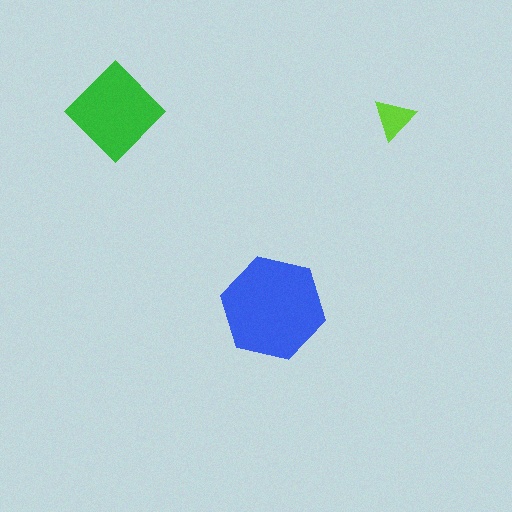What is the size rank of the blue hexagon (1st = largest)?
1st.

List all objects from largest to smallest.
The blue hexagon, the green diamond, the lime triangle.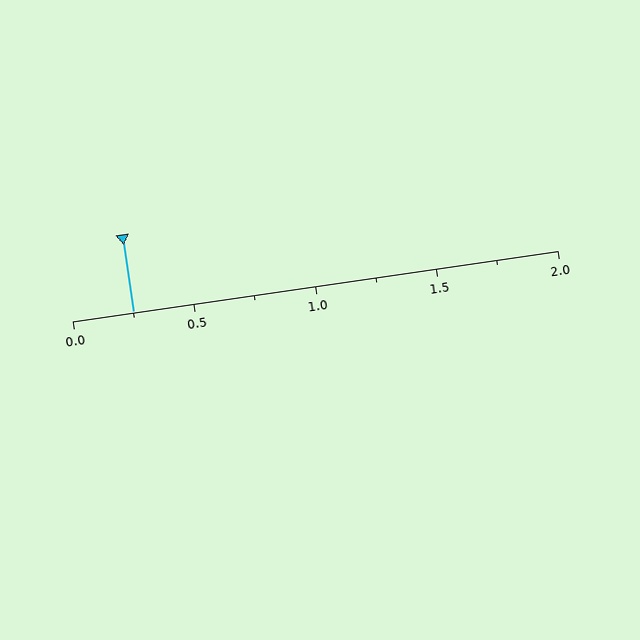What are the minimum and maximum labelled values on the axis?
The axis runs from 0.0 to 2.0.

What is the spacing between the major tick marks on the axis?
The major ticks are spaced 0.5 apart.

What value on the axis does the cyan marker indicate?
The marker indicates approximately 0.25.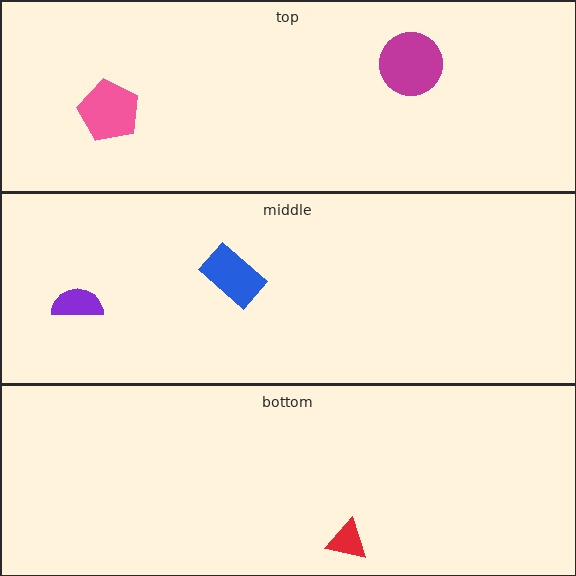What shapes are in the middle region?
The blue rectangle, the purple semicircle.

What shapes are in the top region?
The magenta circle, the pink pentagon.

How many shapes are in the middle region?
2.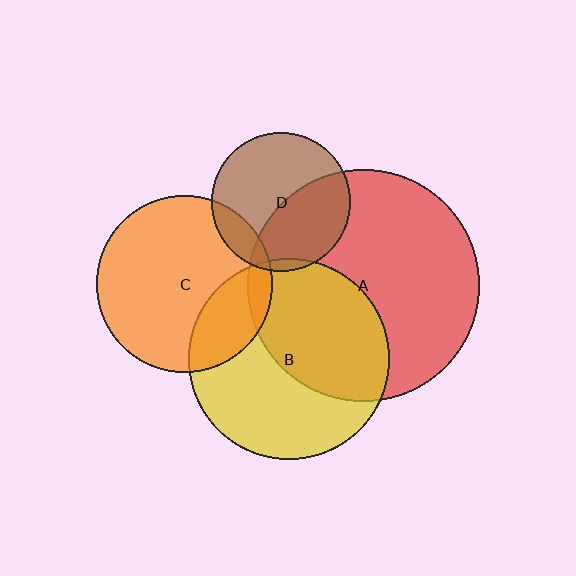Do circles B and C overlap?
Yes.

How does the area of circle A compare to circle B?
Approximately 1.3 times.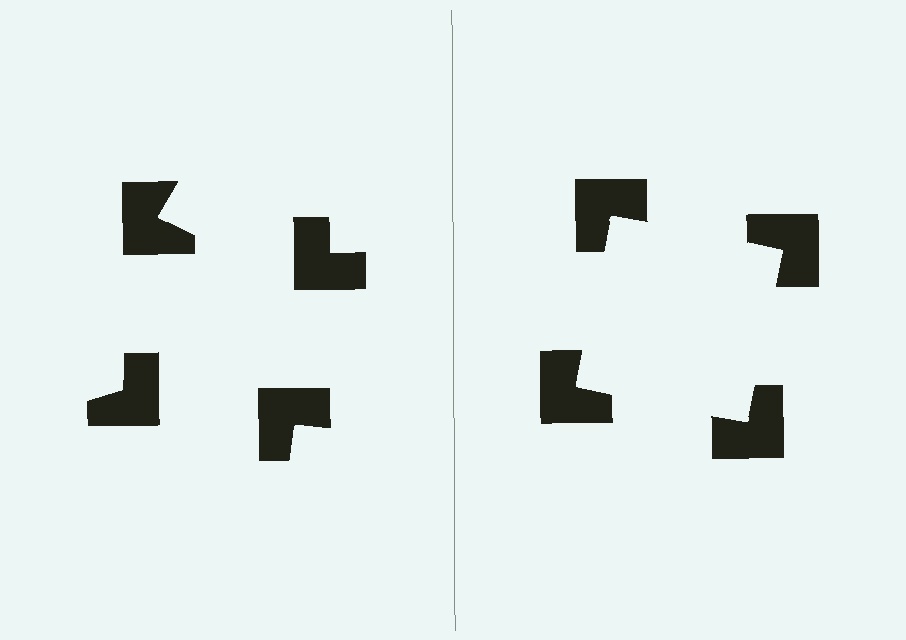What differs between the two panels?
The notched squares are positioned identically on both sides; only the wedge orientations differ. On the right they align to a square; on the left they are misaligned.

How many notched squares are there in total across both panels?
8 — 4 on each side.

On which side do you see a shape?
An illusory square appears on the right side. On the left side the wedge cuts are rotated, so no coherent shape forms.